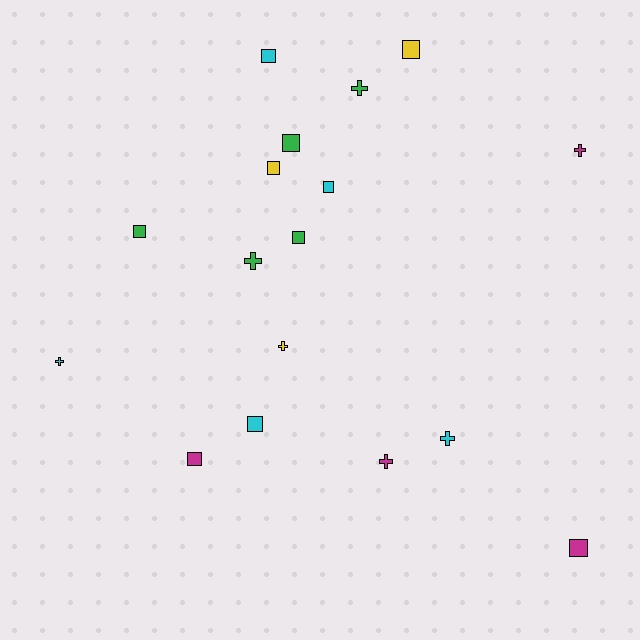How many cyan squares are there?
There are 3 cyan squares.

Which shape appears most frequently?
Square, with 10 objects.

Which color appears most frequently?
Cyan, with 5 objects.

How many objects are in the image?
There are 17 objects.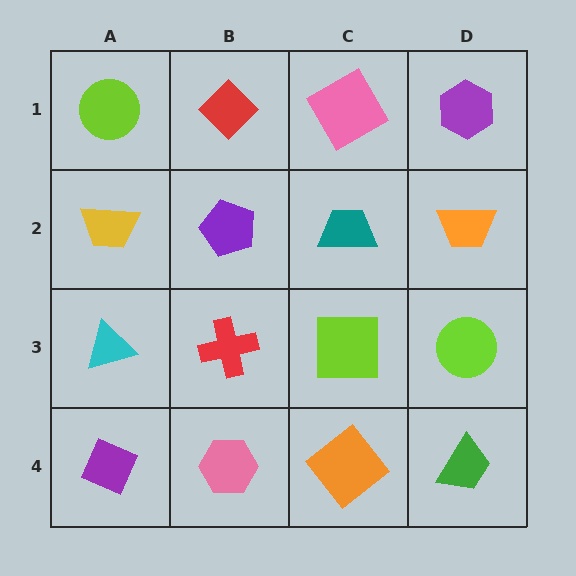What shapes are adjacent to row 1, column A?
A yellow trapezoid (row 2, column A), a red diamond (row 1, column B).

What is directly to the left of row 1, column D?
A pink square.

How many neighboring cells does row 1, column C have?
3.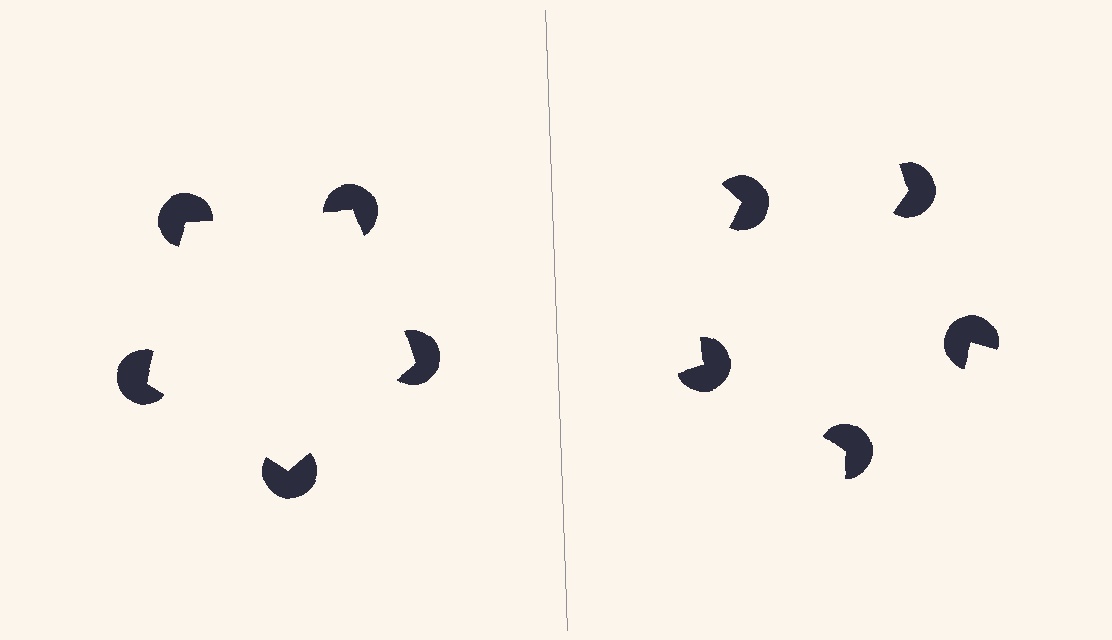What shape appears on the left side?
An illusory pentagon.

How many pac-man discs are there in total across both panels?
10 — 5 on each side.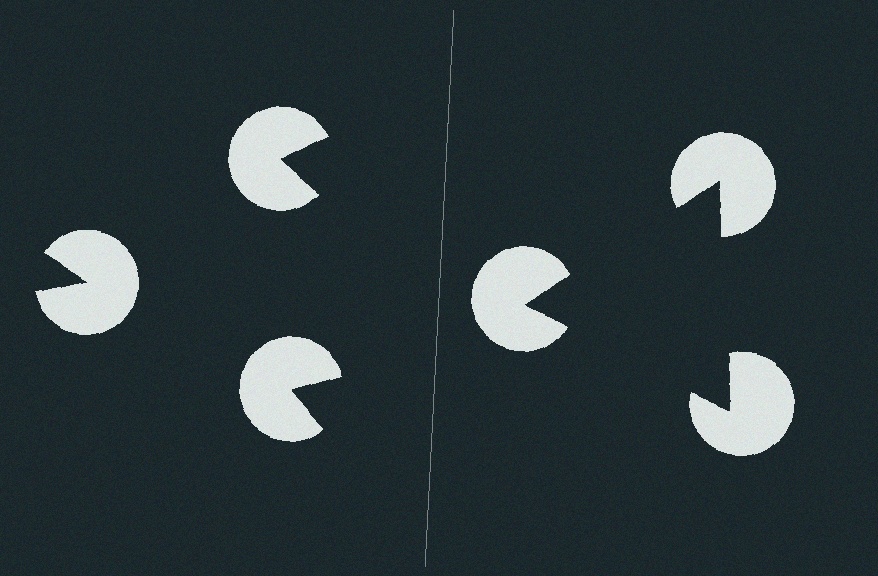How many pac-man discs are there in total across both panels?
6 — 3 on each side.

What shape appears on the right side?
An illusory triangle.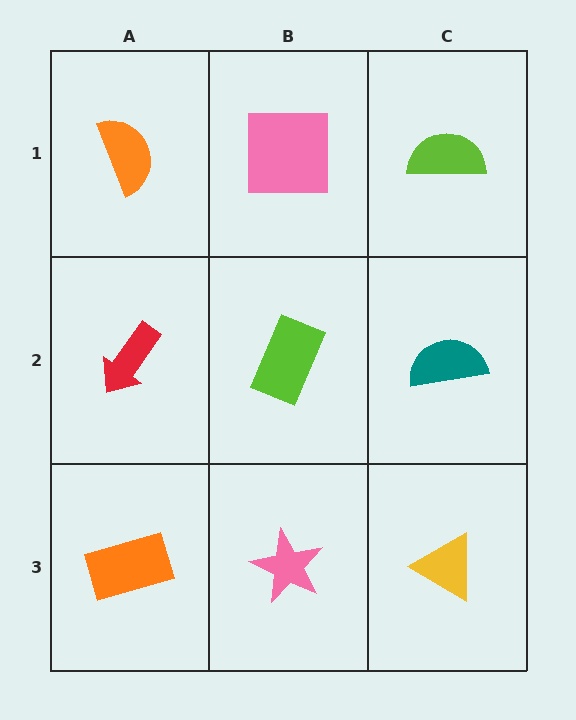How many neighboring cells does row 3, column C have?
2.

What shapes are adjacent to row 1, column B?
A lime rectangle (row 2, column B), an orange semicircle (row 1, column A), a lime semicircle (row 1, column C).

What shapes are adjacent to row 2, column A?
An orange semicircle (row 1, column A), an orange rectangle (row 3, column A), a lime rectangle (row 2, column B).